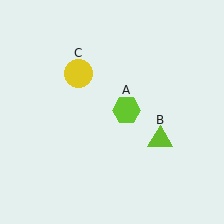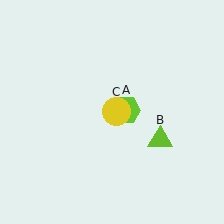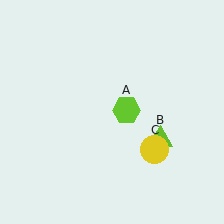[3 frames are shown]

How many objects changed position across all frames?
1 object changed position: yellow circle (object C).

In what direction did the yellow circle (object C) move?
The yellow circle (object C) moved down and to the right.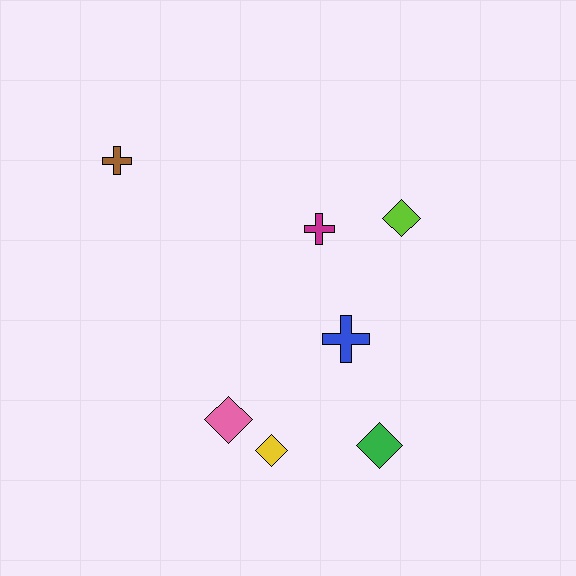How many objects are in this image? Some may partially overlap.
There are 7 objects.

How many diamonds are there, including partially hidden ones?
There are 4 diamonds.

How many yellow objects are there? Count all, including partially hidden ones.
There is 1 yellow object.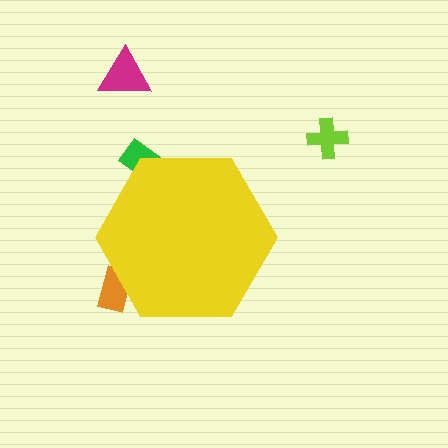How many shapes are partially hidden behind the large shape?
2 shapes are partially hidden.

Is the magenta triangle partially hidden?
No, the magenta triangle is fully visible.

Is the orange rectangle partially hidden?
Yes, the orange rectangle is partially hidden behind the yellow hexagon.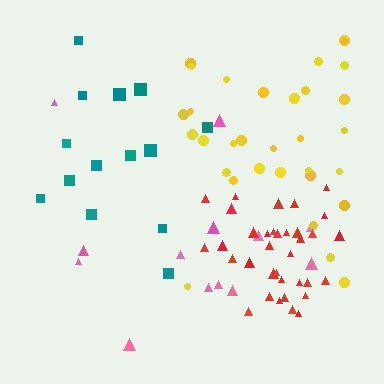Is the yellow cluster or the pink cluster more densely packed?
Yellow.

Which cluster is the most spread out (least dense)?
Pink.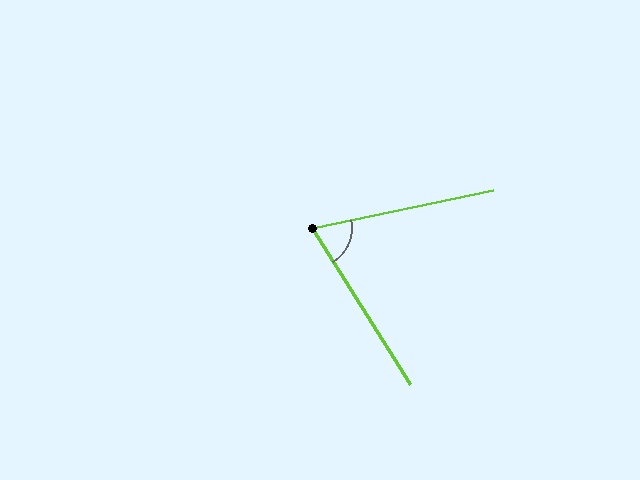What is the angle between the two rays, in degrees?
Approximately 70 degrees.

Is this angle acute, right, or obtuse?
It is acute.